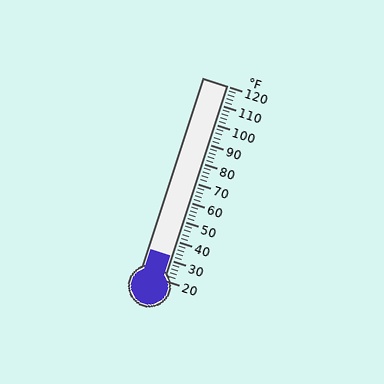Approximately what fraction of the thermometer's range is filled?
The thermometer is filled to approximately 10% of its range.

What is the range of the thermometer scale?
The thermometer scale ranges from 20°F to 120°F.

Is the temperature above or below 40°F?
The temperature is below 40°F.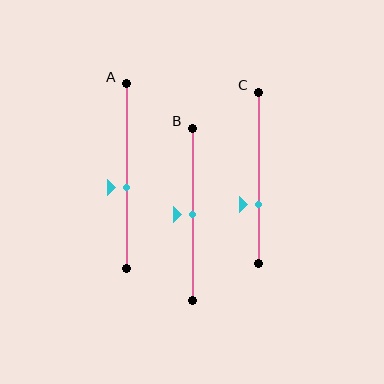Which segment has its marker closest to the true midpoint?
Segment B has its marker closest to the true midpoint.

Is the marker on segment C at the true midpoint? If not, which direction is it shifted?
No, the marker on segment C is shifted downward by about 15% of the segment length.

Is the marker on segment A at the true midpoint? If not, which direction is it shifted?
No, the marker on segment A is shifted downward by about 6% of the segment length.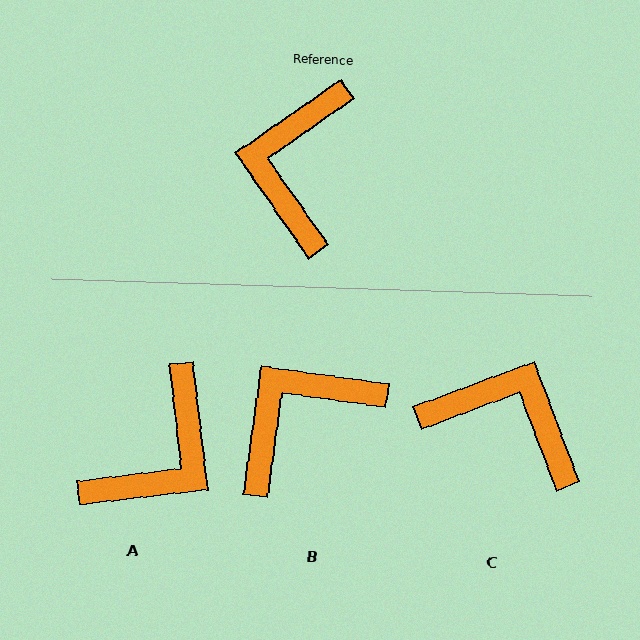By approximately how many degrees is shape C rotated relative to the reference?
Approximately 104 degrees clockwise.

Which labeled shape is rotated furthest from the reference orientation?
A, about 152 degrees away.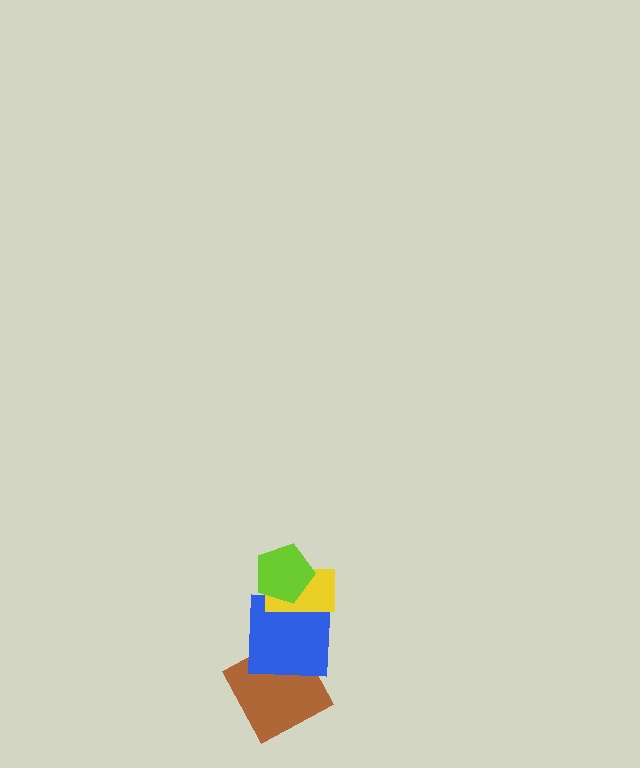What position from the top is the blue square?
The blue square is 3rd from the top.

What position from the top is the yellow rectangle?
The yellow rectangle is 2nd from the top.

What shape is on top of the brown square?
The blue square is on top of the brown square.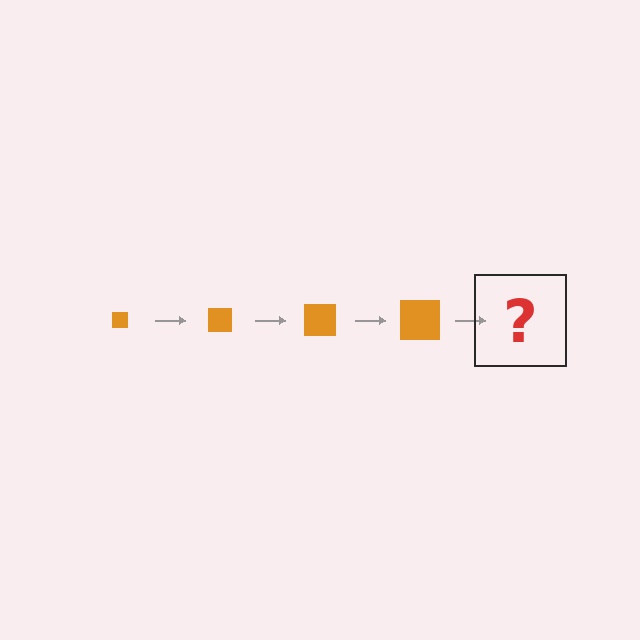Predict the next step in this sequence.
The next step is an orange square, larger than the previous one.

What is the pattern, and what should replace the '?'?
The pattern is that the square gets progressively larger each step. The '?' should be an orange square, larger than the previous one.